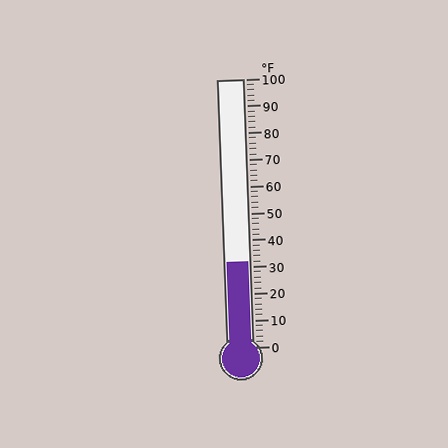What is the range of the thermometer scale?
The thermometer scale ranges from 0°F to 100°F.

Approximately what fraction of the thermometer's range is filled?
The thermometer is filled to approximately 30% of its range.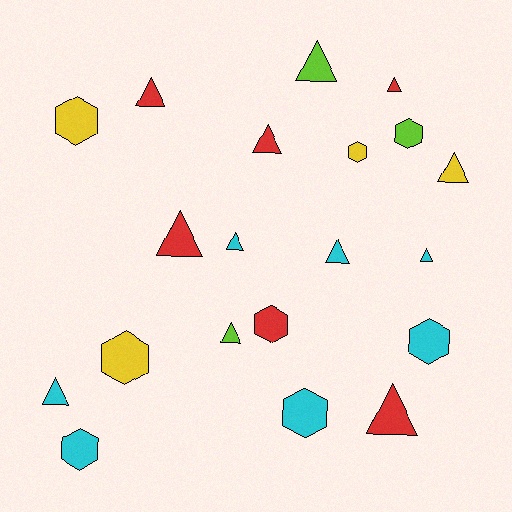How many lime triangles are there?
There are 2 lime triangles.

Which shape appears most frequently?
Triangle, with 12 objects.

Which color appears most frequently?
Cyan, with 7 objects.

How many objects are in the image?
There are 20 objects.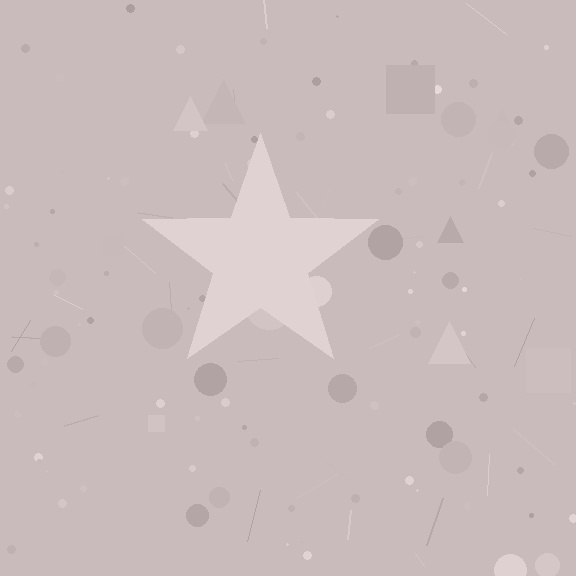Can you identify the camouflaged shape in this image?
The camouflaged shape is a star.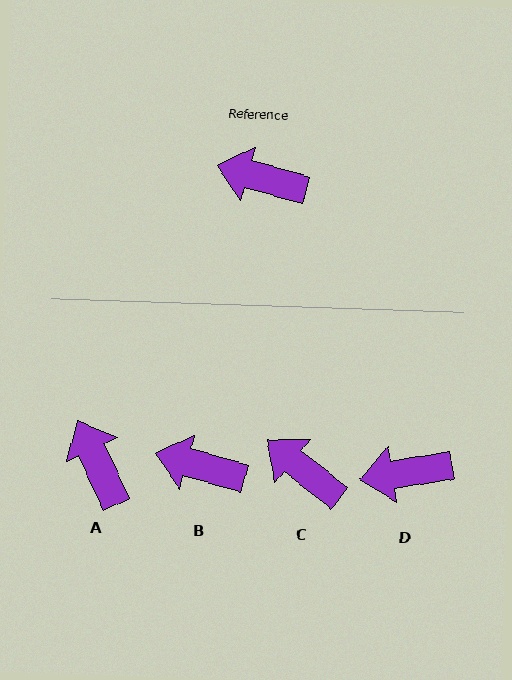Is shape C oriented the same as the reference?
No, it is off by about 23 degrees.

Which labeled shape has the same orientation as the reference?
B.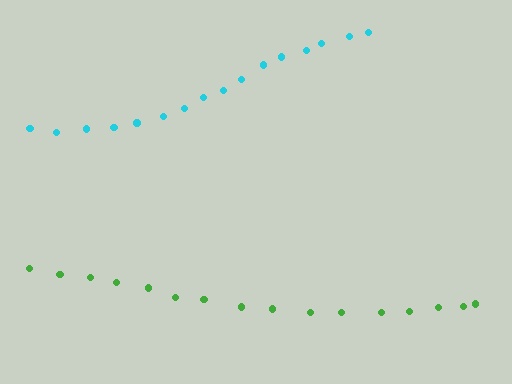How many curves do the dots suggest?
There are 2 distinct paths.